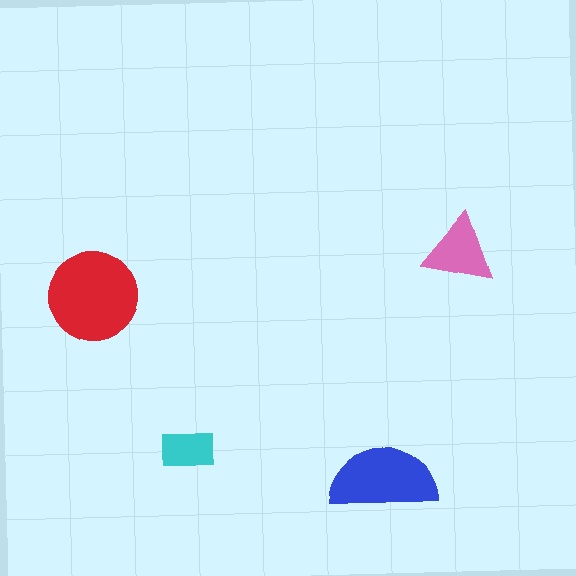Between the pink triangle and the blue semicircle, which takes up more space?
The blue semicircle.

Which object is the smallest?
The cyan rectangle.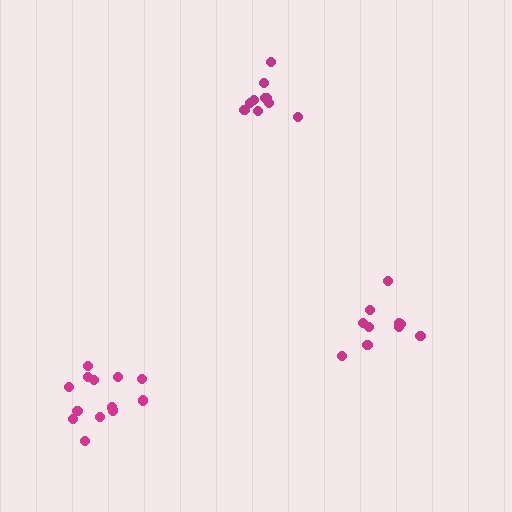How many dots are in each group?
Group 1: 10 dots, Group 2: 13 dots, Group 3: 10 dots (33 total).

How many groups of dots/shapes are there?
There are 3 groups.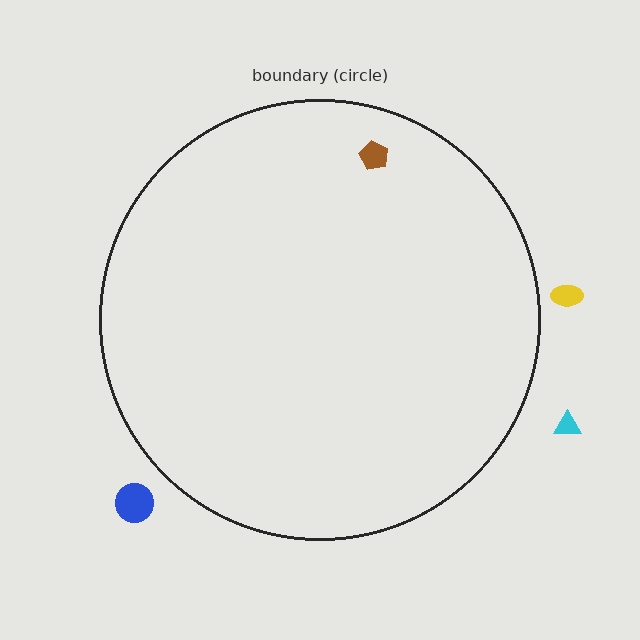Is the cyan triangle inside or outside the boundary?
Outside.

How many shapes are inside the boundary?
1 inside, 3 outside.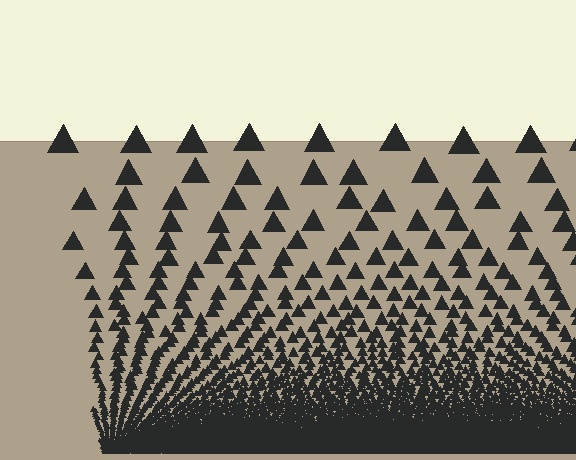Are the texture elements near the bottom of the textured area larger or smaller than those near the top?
Smaller. The gradient is inverted — elements near the bottom are smaller and denser.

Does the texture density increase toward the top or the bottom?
Density increases toward the bottom.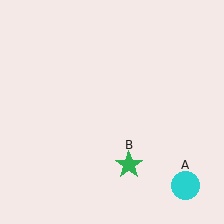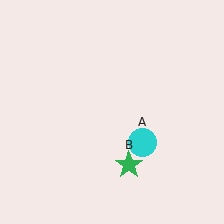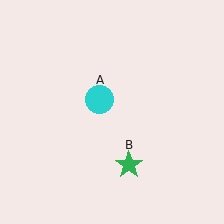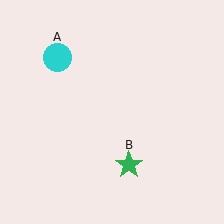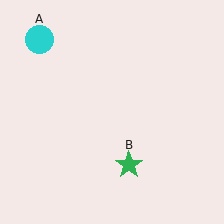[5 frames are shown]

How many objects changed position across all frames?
1 object changed position: cyan circle (object A).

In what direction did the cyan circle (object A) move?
The cyan circle (object A) moved up and to the left.